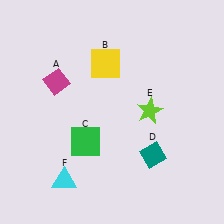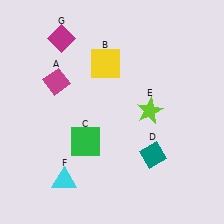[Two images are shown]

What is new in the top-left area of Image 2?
A magenta diamond (G) was added in the top-left area of Image 2.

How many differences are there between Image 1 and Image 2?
There is 1 difference between the two images.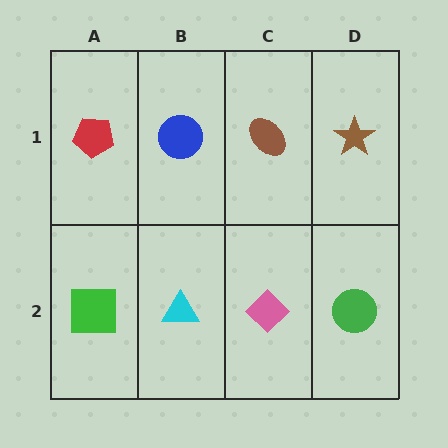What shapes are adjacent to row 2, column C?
A brown ellipse (row 1, column C), a cyan triangle (row 2, column B), a green circle (row 2, column D).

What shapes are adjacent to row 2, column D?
A brown star (row 1, column D), a pink diamond (row 2, column C).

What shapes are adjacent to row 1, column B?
A cyan triangle (row 2, column B), a red pentagon (row 1, column A), a brown ellipse (row 1, column C).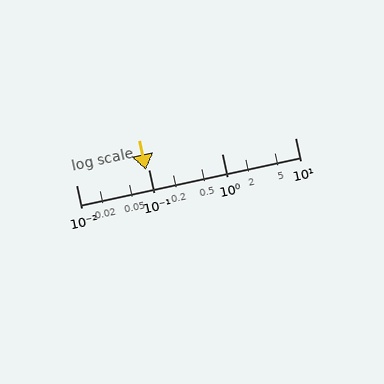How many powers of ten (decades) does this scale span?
The scale spans 3 decades, from 0.01 to 10.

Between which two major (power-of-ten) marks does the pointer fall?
The pointer is between 0.01 and 0.1.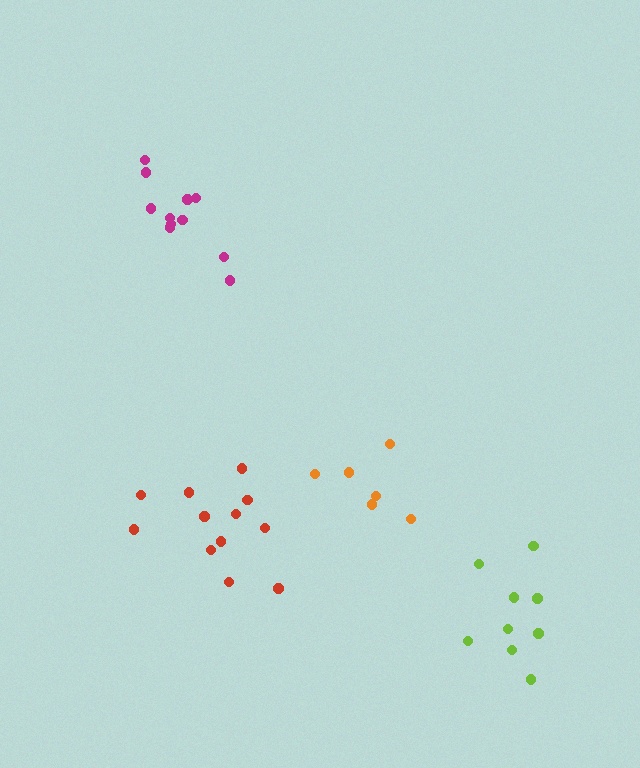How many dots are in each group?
Group 1: 12 dots, Group 2: 6 dots, Group 3: 11 dots, Group 4: 9 dots (38 total).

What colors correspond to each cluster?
The clusters are colored: red, orange, magenta, lime.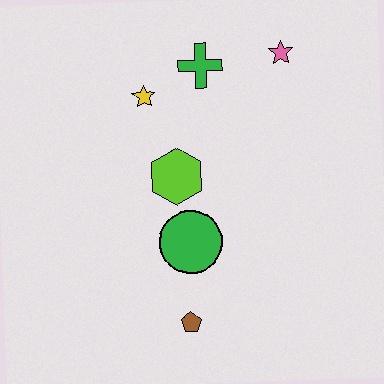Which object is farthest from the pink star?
The brown pentagon is farthest from the pink star.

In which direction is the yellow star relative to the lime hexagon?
The yellow star is above the lime hexagon.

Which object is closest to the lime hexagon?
The green circle is closest to the lime hexagon.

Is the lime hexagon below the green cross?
Yes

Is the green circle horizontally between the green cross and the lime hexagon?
Yes